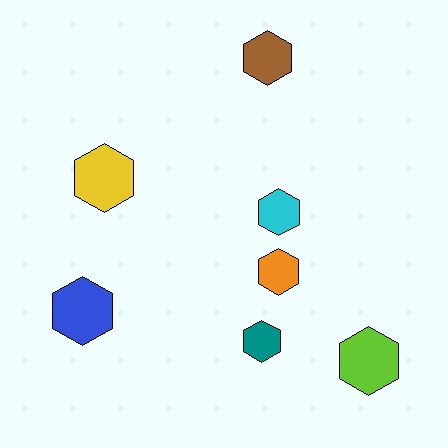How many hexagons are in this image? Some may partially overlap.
There are 7 hexagons.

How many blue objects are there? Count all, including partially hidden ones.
There is 1 blue object.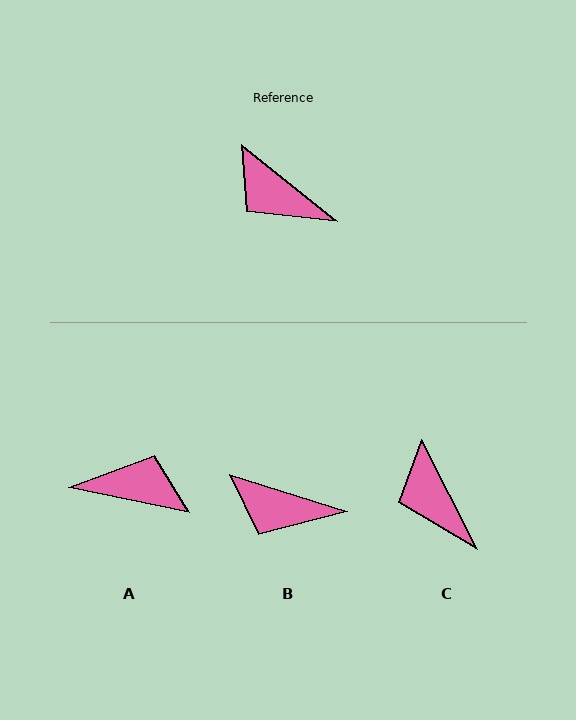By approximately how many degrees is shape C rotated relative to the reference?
Approximately 24 degrees clockwise.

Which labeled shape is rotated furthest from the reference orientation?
A, about 153 degrees away.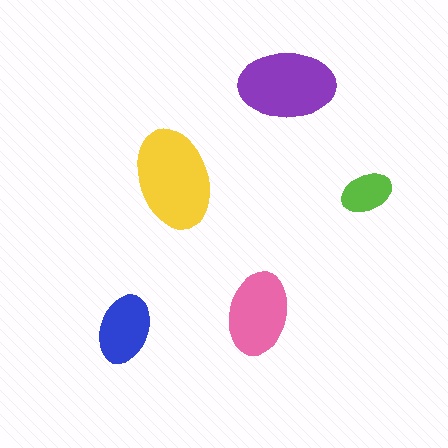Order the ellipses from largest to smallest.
the yellow one, the purple one, the pink one, the blue one, the lime one.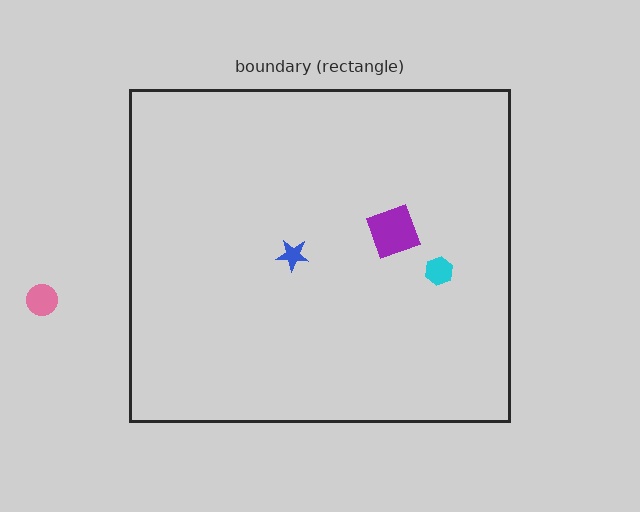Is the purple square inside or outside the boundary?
Inside.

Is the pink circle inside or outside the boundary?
Outside.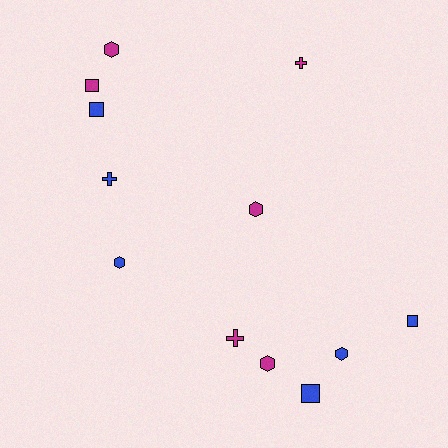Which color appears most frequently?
Blue, with 6 objects.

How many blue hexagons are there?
There are 2 blue hexagons.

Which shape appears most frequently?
Hexagon, with 5 objects.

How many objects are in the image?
There are 12 objects.